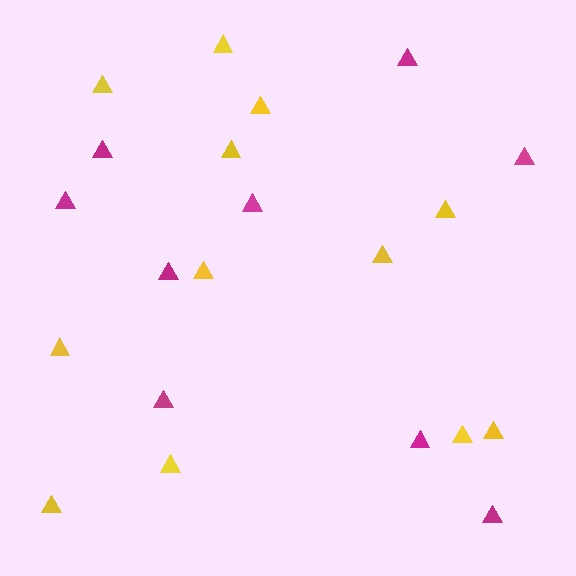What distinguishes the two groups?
There are 2 groups: one group of yellow triangles (12) and one group of magenta triangles (9).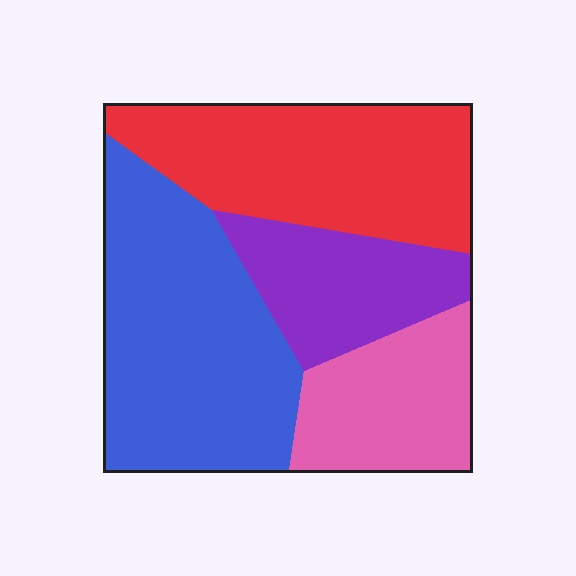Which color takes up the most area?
Blue, at roughly 35%.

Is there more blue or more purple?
Blue.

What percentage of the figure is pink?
Pink takes up about one sixth (1/6) of the figure.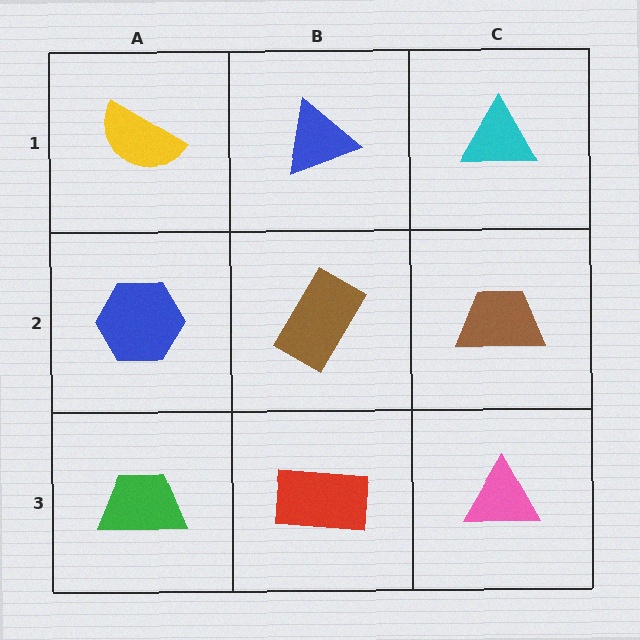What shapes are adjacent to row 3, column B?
A brown rectangle (row 2, column B), a green trapezoid (row 3, column A), a pink triangle (row 3, column C).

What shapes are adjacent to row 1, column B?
A brown rectangle (row 2, column B), a yellow semicircle (row 1, column A), a cyan triangle (row 1, column C).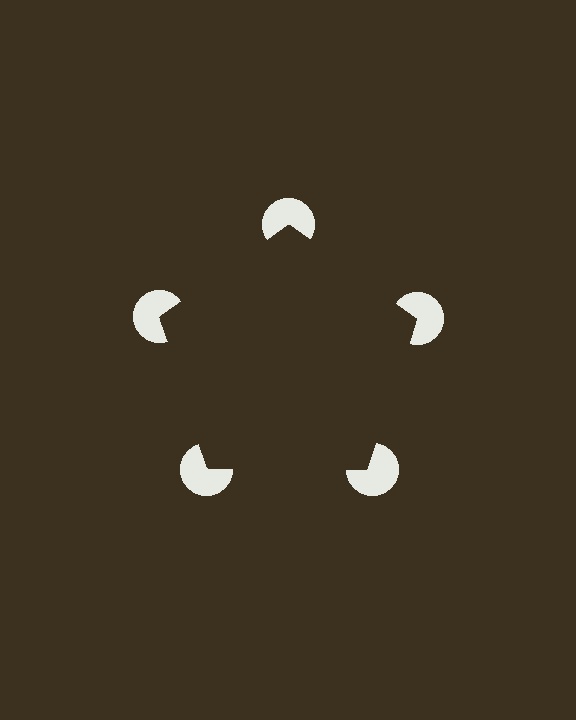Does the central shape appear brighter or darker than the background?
It typically appears slightly darker than the background, even though no actual brightness change is drawn.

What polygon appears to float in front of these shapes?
An illusory pentagon — its edges are inferred from the aligned wedge cuts in the pac-man discs, not physically drawn.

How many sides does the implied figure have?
5 sides.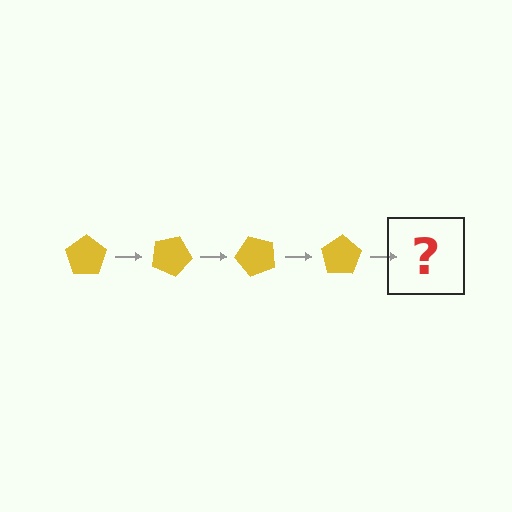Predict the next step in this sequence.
The next step is a yellow pentagon rotated 100 degrees.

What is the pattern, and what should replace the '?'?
The pattern is that the pentagon rotates 25 degrees each step. The '?' should be a yellow pentagon rotated 100 degrees.